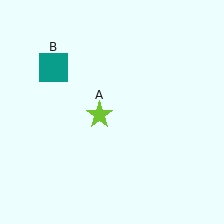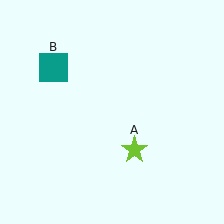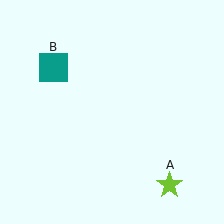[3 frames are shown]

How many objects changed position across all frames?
1 object changed position: lime star (object A).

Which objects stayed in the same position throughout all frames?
Teal square (object B) remained stationary.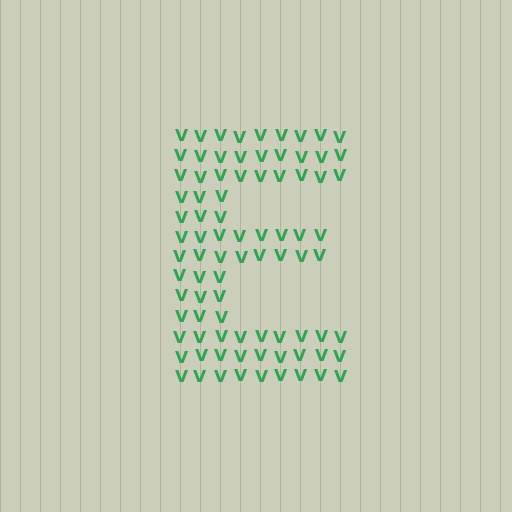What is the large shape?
The large shape is the letter E.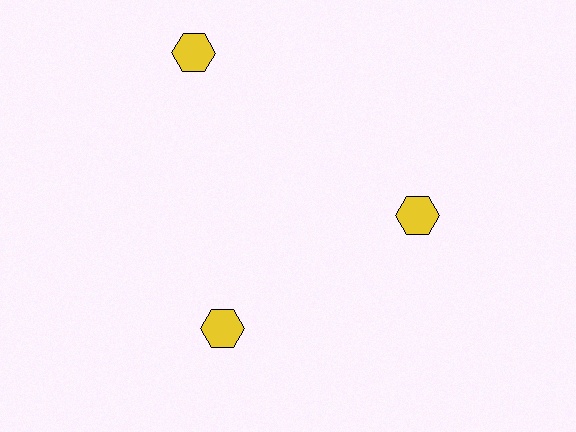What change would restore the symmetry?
The symmetry would be restored by moving it inward, back onto the ring so that all 3 hexagons sit at equal angles and equal distance from the center.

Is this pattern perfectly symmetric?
No. The 3 yellow hexagons are arranged in a ring, but one element near the 11 o'clock position is pushed outward from the center, breaking the 3-fold rotational symmetry.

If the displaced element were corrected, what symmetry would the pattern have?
It would have 3-fold rotational symmetry — the pattern would map onto itself every 120 degrees.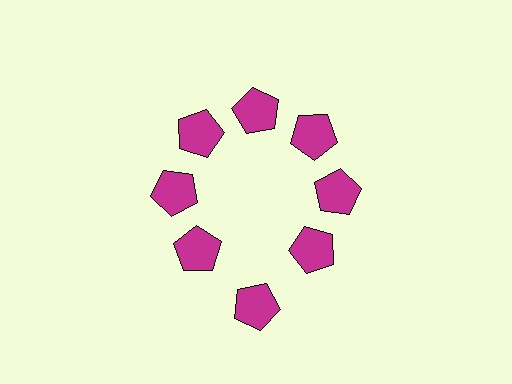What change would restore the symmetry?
The symmetry would be restored by moving it inward, back onto the ring so that all 8 pentagons sit at equal angles and equal distance from the center.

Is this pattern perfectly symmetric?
No. The 8 magenta pentagons are arranged in a ring, but one element near the 6 o'clock position is pushed outward from the center, breaking the 8-fold rotational symmetry.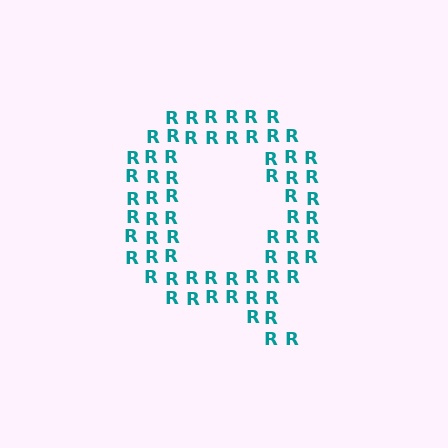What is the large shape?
The large shape is the letter Q.